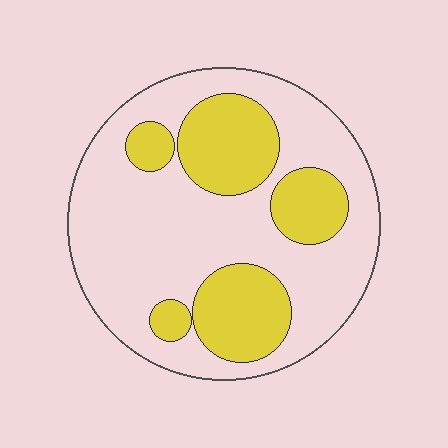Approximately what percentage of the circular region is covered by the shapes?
Approximately 30%.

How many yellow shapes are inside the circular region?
5.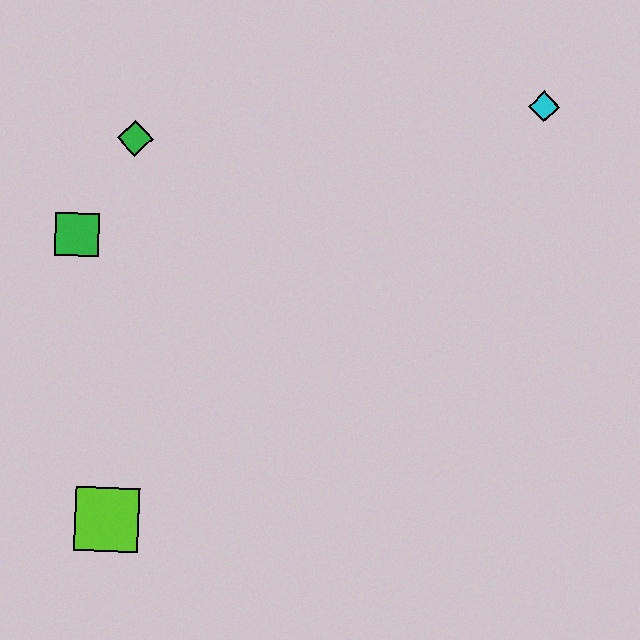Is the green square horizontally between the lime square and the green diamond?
No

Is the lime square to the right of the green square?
Yes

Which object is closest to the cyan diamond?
The green diamond is closest to the cyan diamond.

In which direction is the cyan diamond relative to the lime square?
The cyan diamond is above the lime square.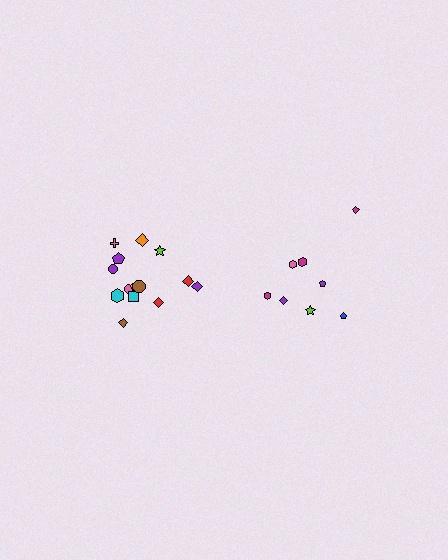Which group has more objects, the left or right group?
The left group.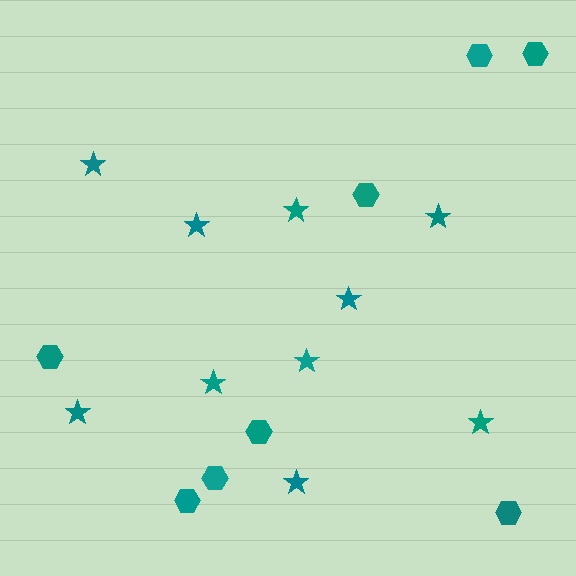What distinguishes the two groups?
There are 2 groups: one group of stars (10) and one group of hexagons (8).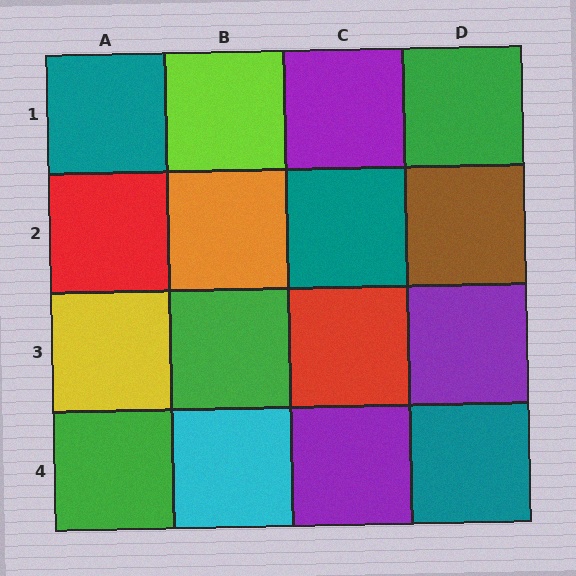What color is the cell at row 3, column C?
Red.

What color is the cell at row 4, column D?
Teal.